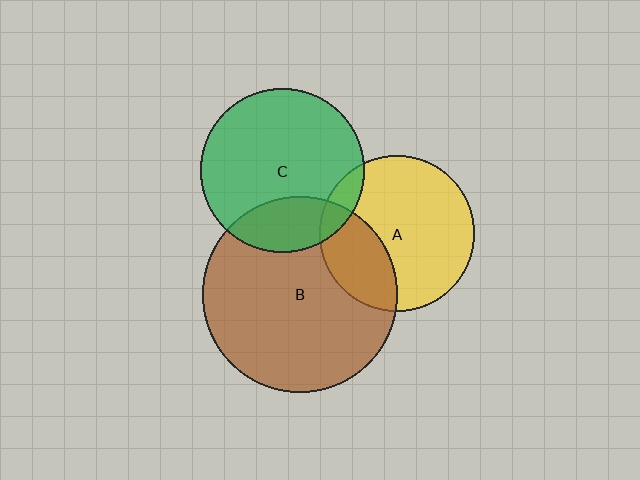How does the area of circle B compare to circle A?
Approximately 1.6 times.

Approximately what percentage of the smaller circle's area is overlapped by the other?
Approximately 25%.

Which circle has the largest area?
Circle B (brown).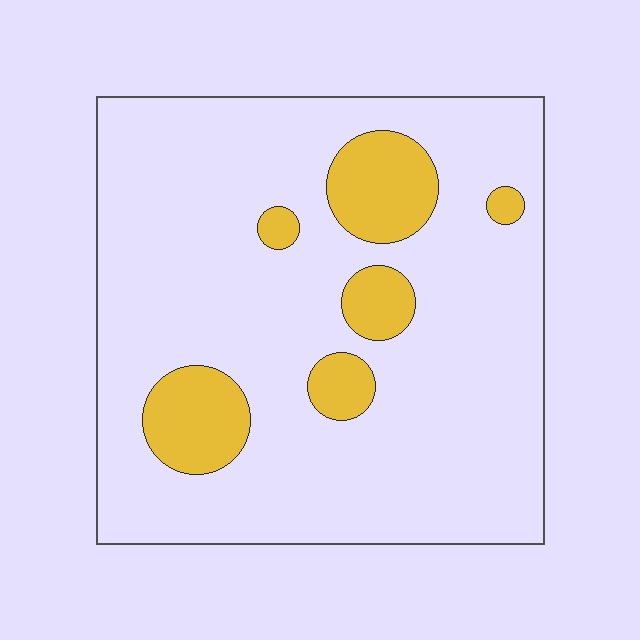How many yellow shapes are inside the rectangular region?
6.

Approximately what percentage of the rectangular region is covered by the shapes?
Approximately 15%.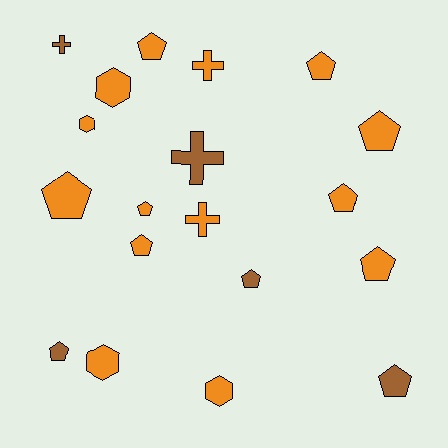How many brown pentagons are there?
There are 3 brown pentagons.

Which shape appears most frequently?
Pentagon, with 11 objects.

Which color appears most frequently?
Orange, with 14 objects.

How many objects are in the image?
There are 19 objects.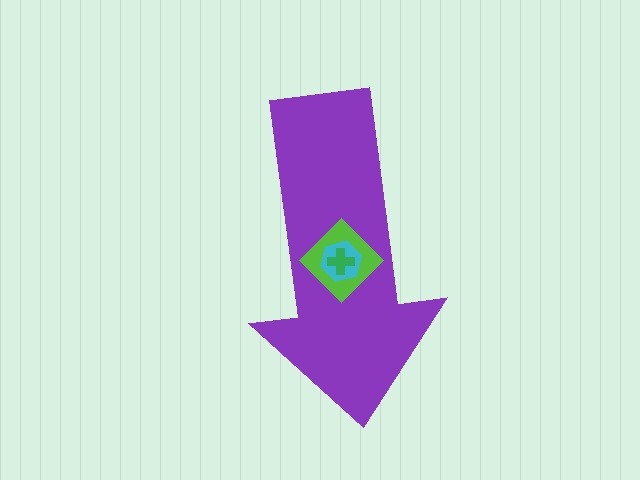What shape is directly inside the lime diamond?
The cyan hexagon.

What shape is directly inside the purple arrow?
The lime diamond.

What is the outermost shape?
The purple arrow.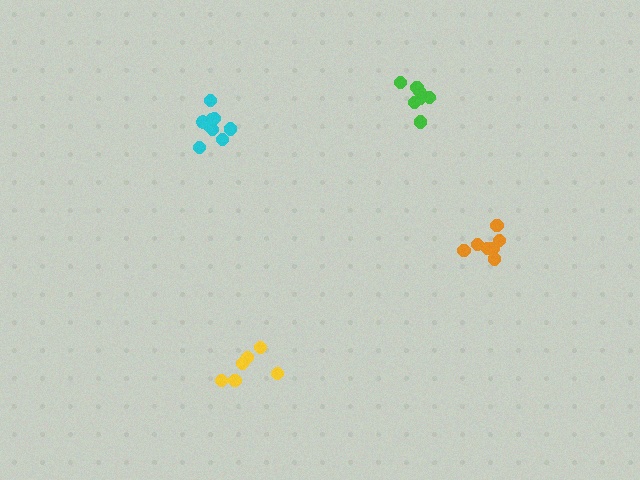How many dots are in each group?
Group 1: 9 dots, Group 2: 7 dots, Group 3: 8 dots, Group 4: 6 dots (30 total).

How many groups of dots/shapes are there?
There are 4 groups.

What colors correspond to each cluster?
The clusters are colored: cyan, orange, green, yellow.